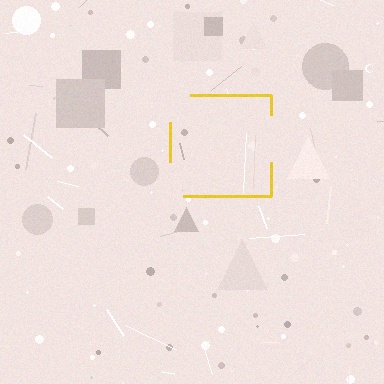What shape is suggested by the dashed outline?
The dashed outline suggests a square.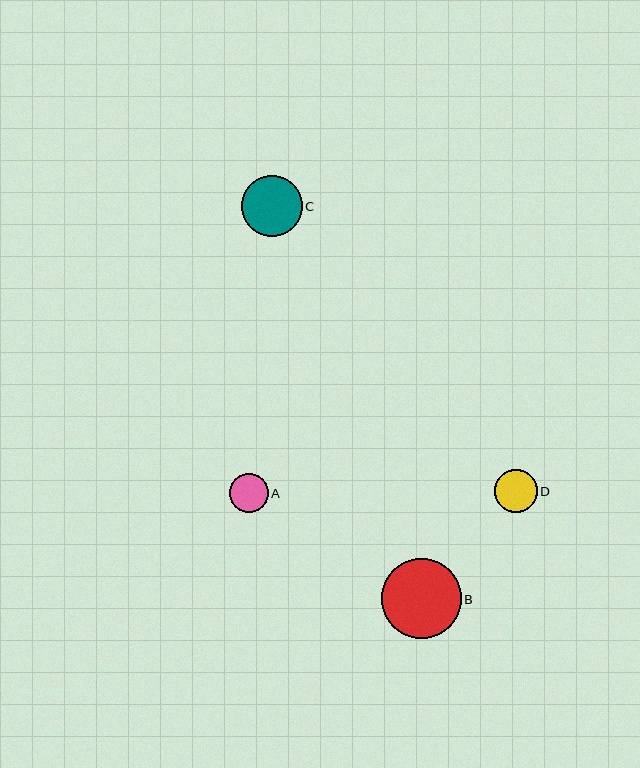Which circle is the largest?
Circle B is the largest with a size of approximately 80 pixels.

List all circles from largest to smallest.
From largest to smallest: B, C, D, A.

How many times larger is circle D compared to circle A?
Circle D is approximately 1.1 times the size of circle A.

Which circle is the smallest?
Circle A is the smallest with a size of approximately 39 pixels.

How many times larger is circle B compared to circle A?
Circle B is approximately 2.1 times the size of circle A.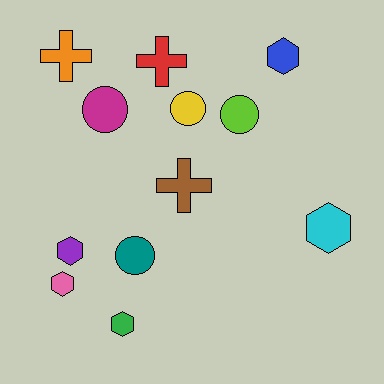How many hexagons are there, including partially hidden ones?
There are 5 hexagons.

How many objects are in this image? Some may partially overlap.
There are 12 objects.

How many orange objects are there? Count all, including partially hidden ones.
There is 1 orange object.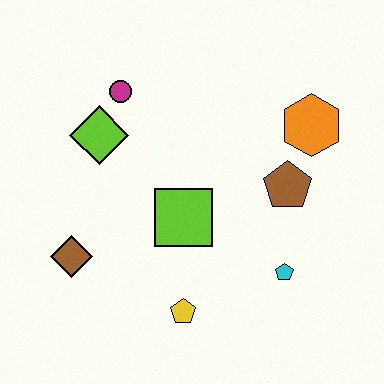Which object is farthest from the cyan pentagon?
The magenta circle is farthest from the cyan pentagon.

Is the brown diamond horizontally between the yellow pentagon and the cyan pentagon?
No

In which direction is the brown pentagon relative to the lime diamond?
The brown pentagon is to the right of the lime diamond.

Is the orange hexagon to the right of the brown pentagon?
Yes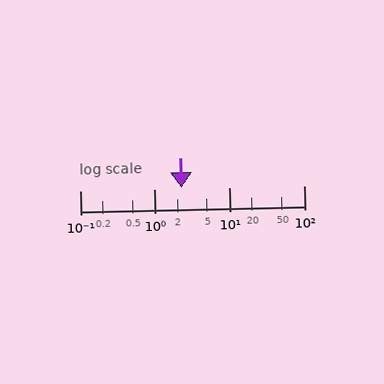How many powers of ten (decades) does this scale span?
The scale spans 3 decades, from 0.1 to 100.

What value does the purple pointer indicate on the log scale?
The pointer indicates approximately 2.3.